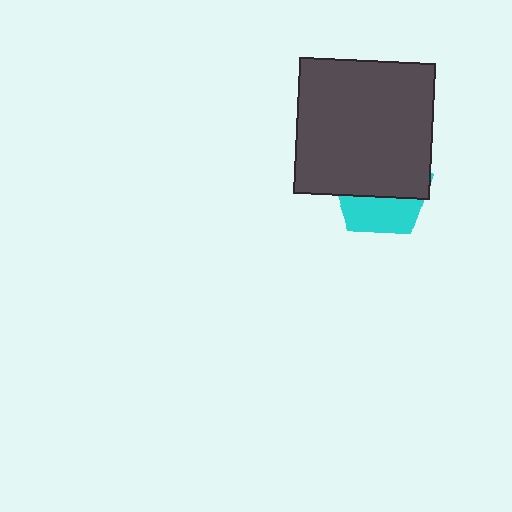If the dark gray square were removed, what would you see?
You would see the complete cyan pentagon.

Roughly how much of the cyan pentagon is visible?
A small part of it is visible (roughly 39%).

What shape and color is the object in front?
The object in front is a dark gray square.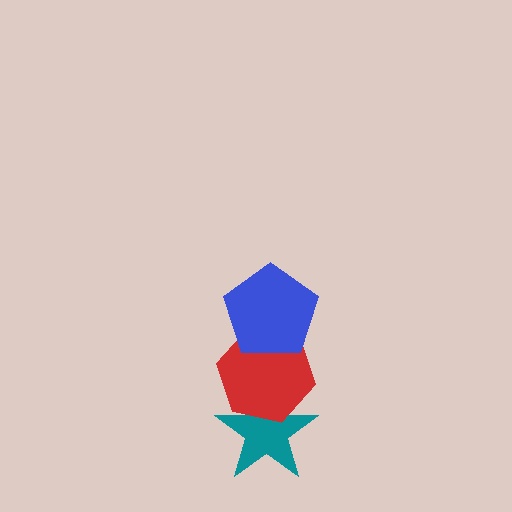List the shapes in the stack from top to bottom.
From top to bottom: the blue pentagon, the red hexagon, the teal star.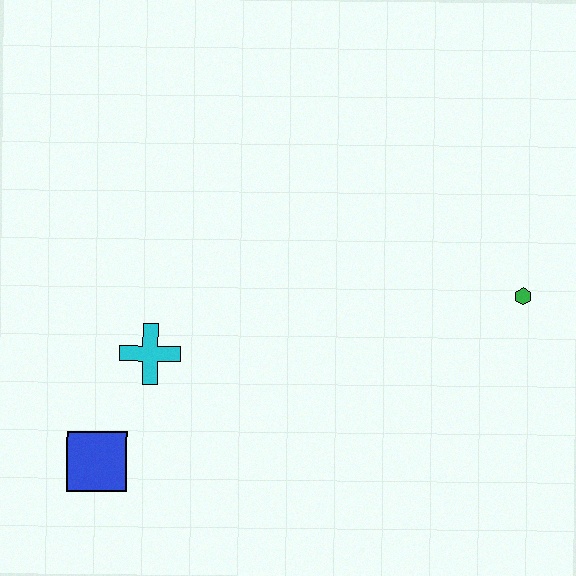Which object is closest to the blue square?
The cyan cross is closest to the blue square.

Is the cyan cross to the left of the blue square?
No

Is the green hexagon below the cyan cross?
No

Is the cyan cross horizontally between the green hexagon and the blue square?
Yes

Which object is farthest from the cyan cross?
The green hexagon is farthest from the cyan cross.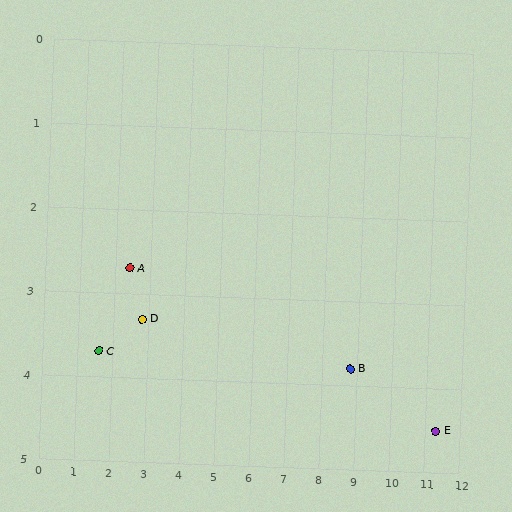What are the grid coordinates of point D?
Point D is at approximately (2.8, 3.3).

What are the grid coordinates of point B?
Point B is at approximately (8.8, 3.8).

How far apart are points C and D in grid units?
Points C and D are about 1.3 grid units apart.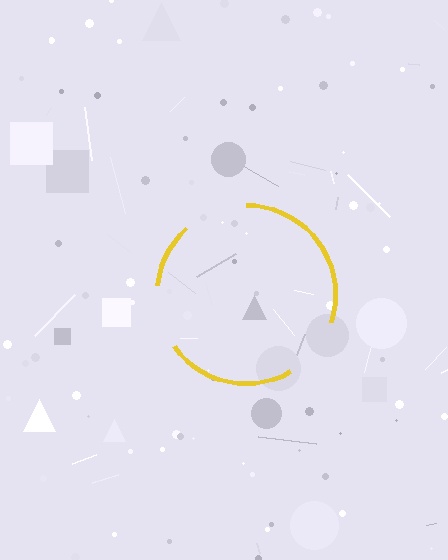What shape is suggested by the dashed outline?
The dashed outline suggests a circle.